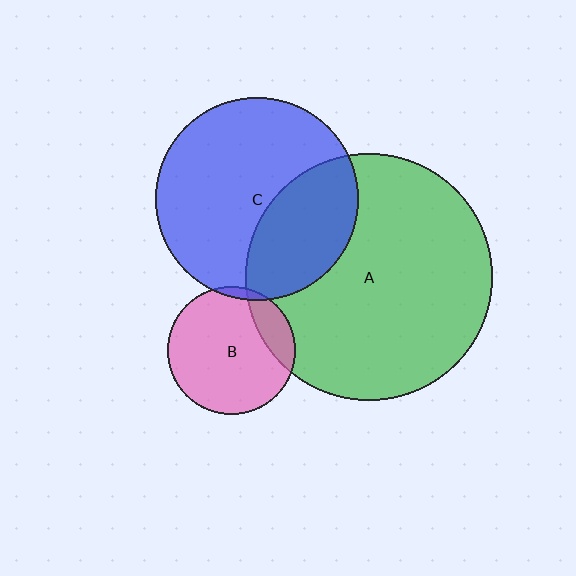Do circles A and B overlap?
Yes.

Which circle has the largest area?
Circle A (green).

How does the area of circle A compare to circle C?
Approximately 1.5 times.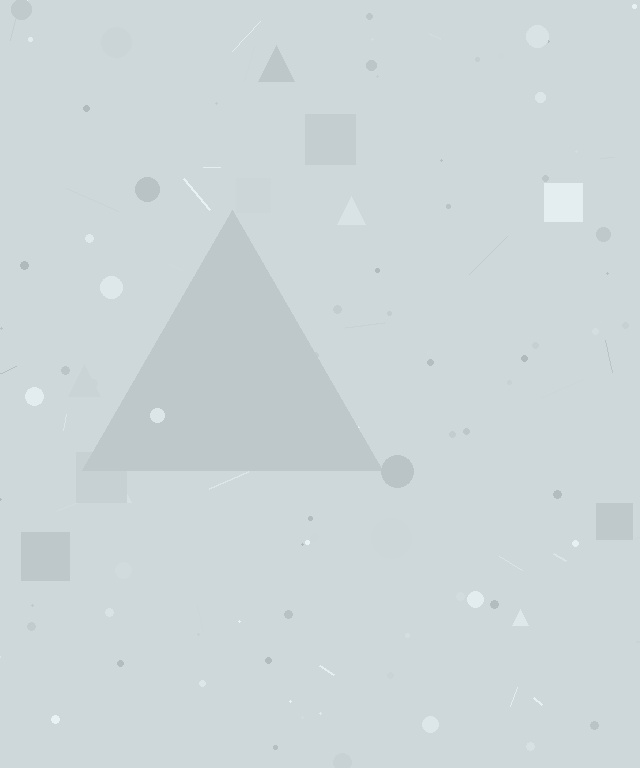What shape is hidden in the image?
A triangle is hidden in the image.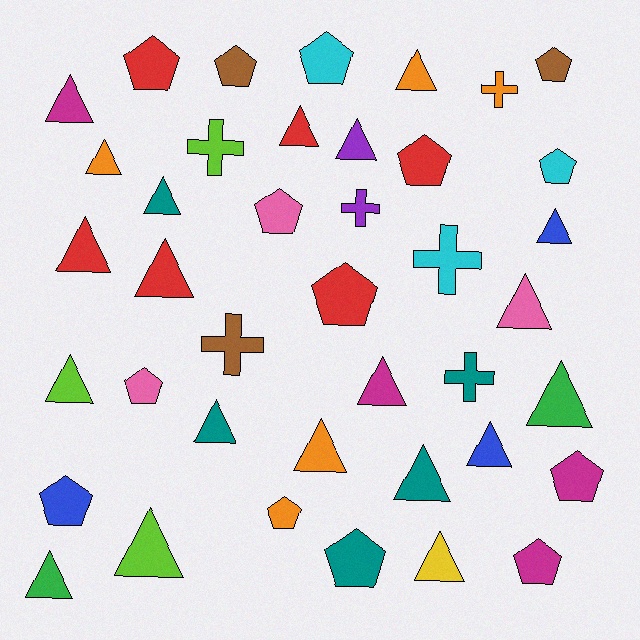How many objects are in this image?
There are 40 objects.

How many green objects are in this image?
There are 2 green objects.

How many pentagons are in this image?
There are 14 pentagons.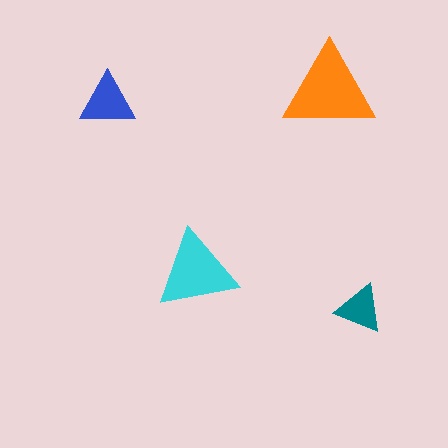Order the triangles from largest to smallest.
the orange one, the cyan one, the blue one, the teal one.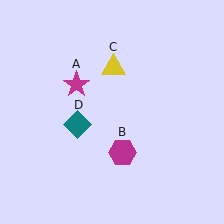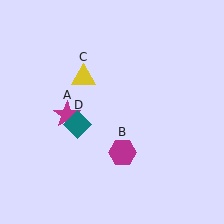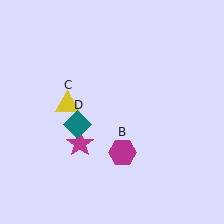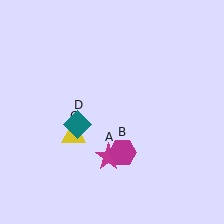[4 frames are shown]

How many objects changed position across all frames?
2 objects changed position: magenta star (object A), yellow triangle (object C).